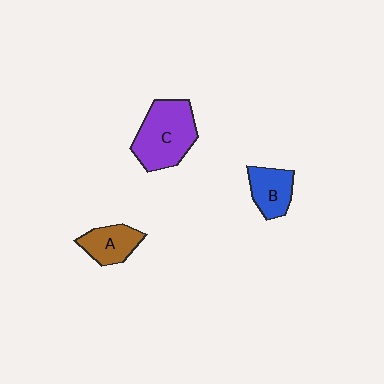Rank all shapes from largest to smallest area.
From largest to smallest: C (purple), B (blue), A (brown).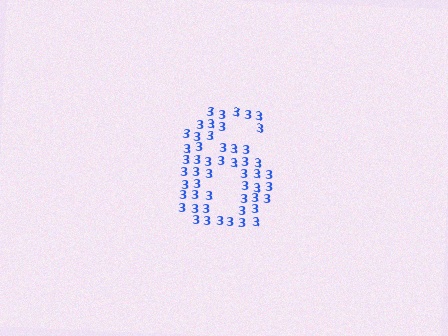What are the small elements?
The small elements are digit 3's.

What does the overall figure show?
The overall figure shows the digit 6.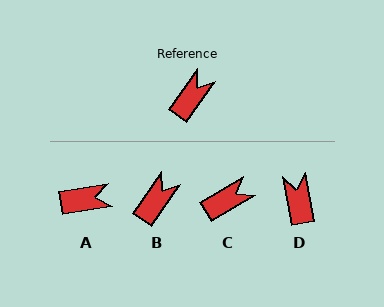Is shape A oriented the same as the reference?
No, it is off by about 46 degrees.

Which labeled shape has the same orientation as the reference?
B.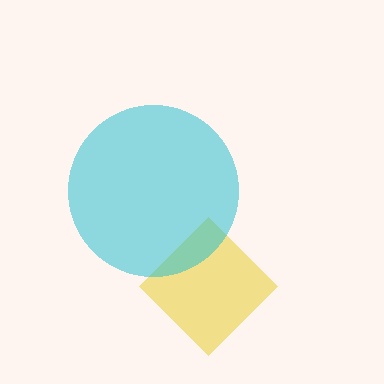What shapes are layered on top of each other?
The layered shapes are: a yellow diamond, a cyan circle.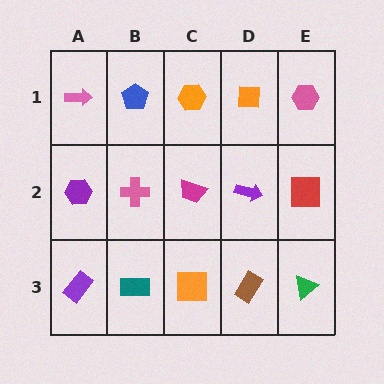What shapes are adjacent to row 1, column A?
A purple hexagon (row 2, column A), a blue pentagon (row 1, column B).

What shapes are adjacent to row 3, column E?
A red square (row 2, column E), a brown rectangle (row 3, column D).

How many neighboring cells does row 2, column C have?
4.